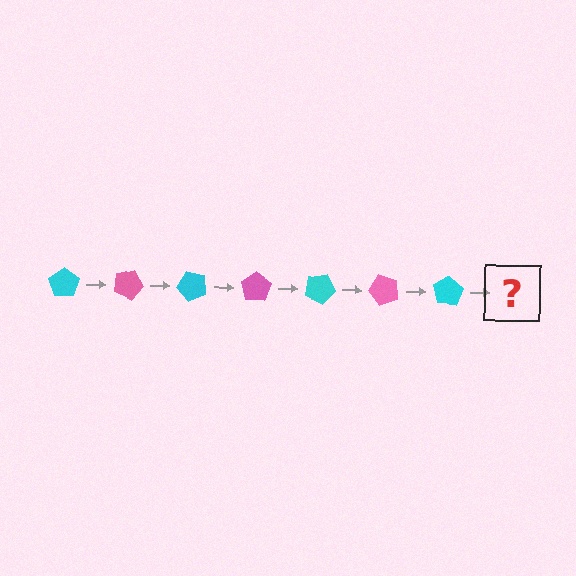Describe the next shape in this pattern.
It should be a pink pentagon, rotated 175 degrees from the start.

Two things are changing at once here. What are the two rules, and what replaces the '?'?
The two rules are that it rotates 25 degrees each step and the color cycles through cyan and pink. The '?' should be a pink pentagon, rotated 175 degrees from the start.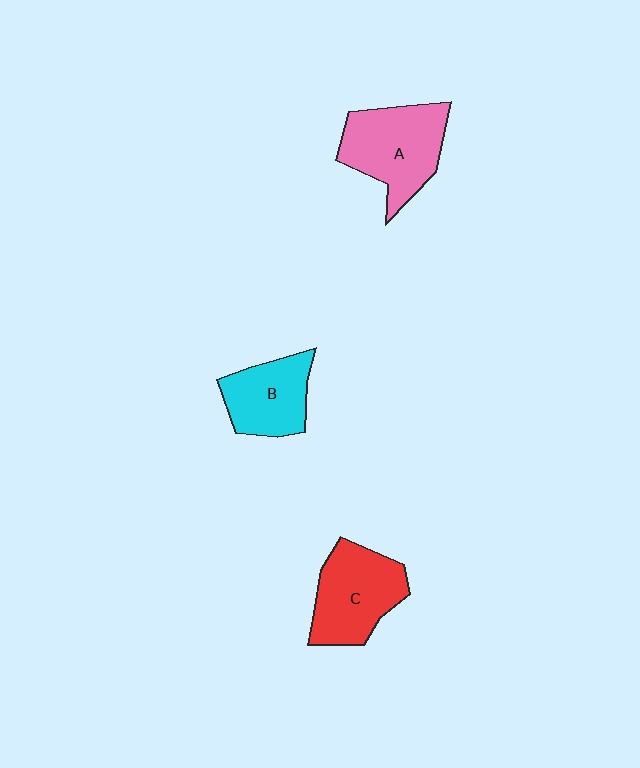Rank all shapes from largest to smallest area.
From largest to smallest: A (pink), C (red), B (cyan).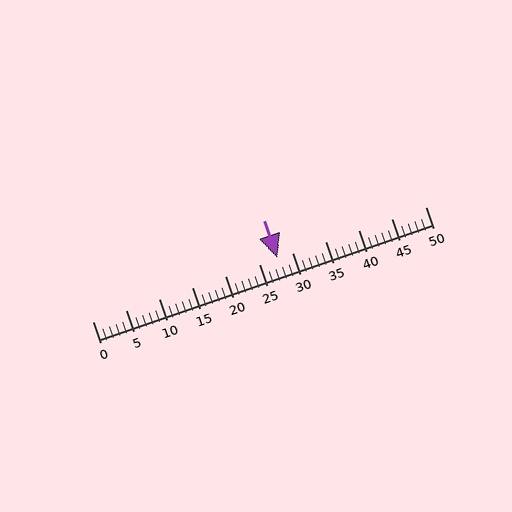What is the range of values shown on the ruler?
The ruler shows values from 0 to 50.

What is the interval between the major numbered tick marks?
The major tick marks are spaced 5 units apart.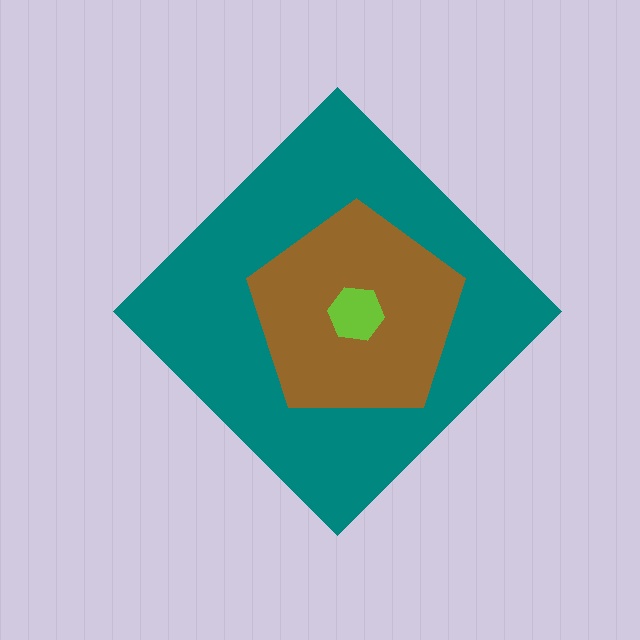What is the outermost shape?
The teal diamond.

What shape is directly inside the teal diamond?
The brown pentagon.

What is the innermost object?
The lime hexagon.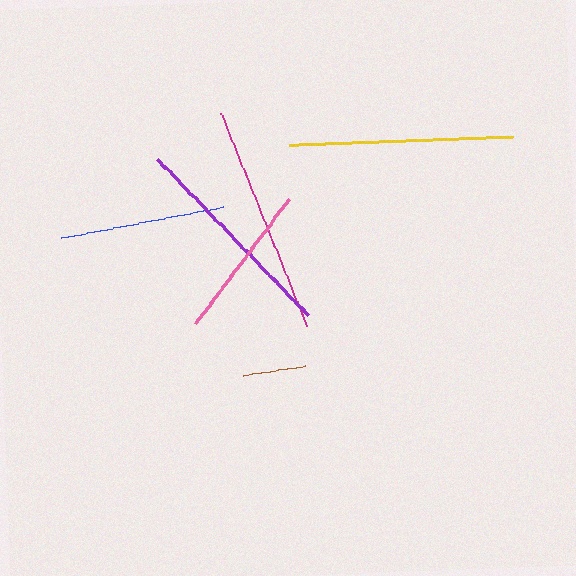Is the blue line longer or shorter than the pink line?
The blue line is longer than the pink line.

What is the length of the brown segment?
The brown segment is approximately 62 pixels long.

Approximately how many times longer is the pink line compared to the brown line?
The pink line is approximately 2.5 times the length of the brown line.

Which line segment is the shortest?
The brown line is the shortest at approximately 62 pixels.